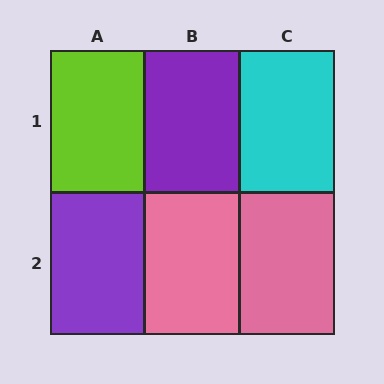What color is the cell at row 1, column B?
Purple.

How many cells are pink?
2 cells are pink.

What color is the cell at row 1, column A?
Lime.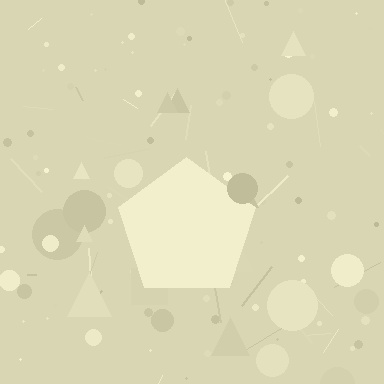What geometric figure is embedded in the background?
A pentagon is embedded in the background.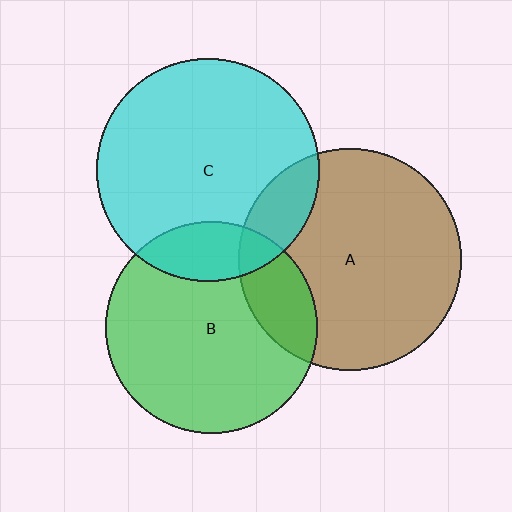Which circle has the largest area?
Circle C (cyan).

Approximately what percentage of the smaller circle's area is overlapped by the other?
Approximately 15%.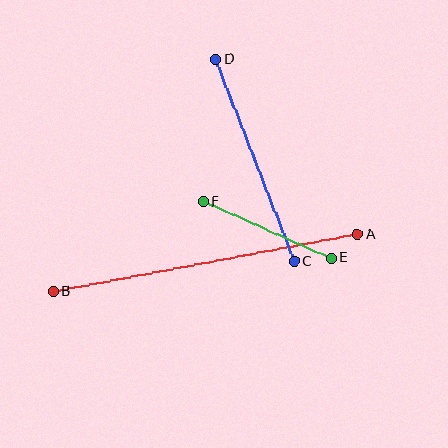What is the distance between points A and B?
The distance is approximately 309 pixels.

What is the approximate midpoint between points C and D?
The midpoint is at approximately (255, 160) pixels.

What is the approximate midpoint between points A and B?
The midpoint is at approximately (205, 263) pixels.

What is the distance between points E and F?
The distance is approximately 140 pixels.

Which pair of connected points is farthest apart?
Points A and B are farthest apart.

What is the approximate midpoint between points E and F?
The midpoint is at approximately (267, 230) pixels.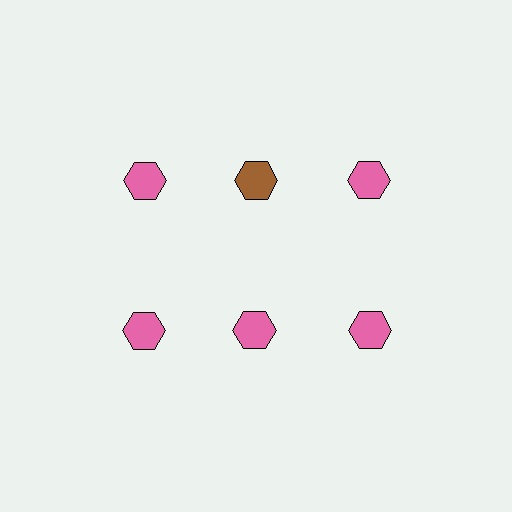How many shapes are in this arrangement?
There are 6 shapes arranged in a grid pattern.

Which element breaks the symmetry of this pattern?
The brown hexagon in the top row, second from left column breaks the symmetry. All other shapes are pink hexagons.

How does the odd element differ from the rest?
It has a different color: brown instead of pink.